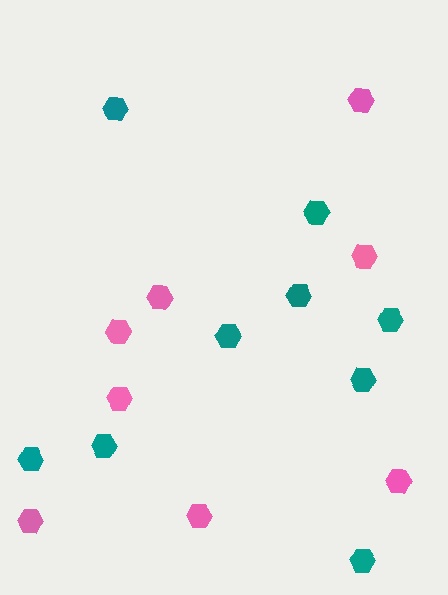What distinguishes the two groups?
There are 2 groups: one group of pink hexagons (8) and one group of teal hexagons (9).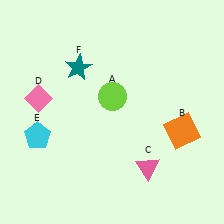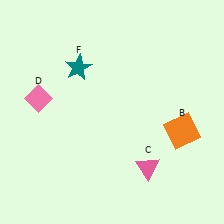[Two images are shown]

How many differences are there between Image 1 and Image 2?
There are 2 differences between the two images.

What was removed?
The cyan pentagon (E), the lime circle (A) were removed in Image 2.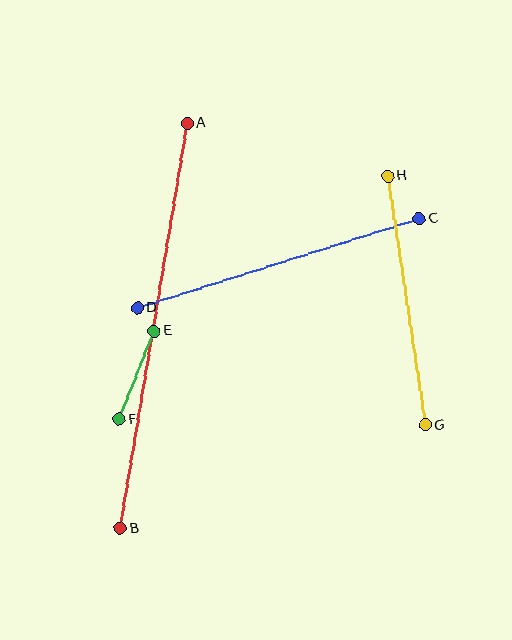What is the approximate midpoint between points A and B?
The midpoint is at approximately (154, 326) pixels.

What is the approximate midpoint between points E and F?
The midpoint is at approximately (136, 375) pixels.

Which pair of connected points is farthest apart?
Points A and B are farthest apart.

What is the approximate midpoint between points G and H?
The midpoint is at approximately (406, 301) pixels.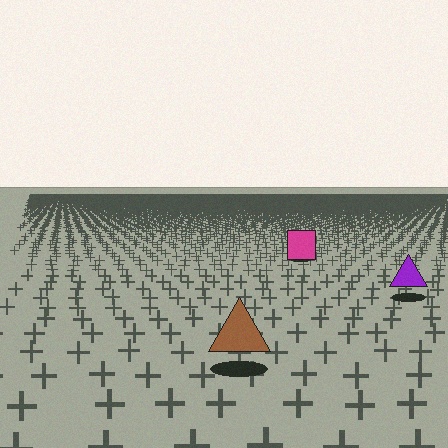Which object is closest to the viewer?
The brown triangle is closest. The texture marks near it are larger and more spread out.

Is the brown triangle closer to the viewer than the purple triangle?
Yes. The brown triangle is closer — you can tell from the texture gradient: the ground texture is coarser near it.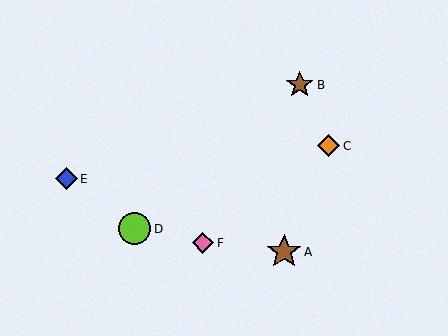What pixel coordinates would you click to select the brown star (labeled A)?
Click at (284, 252) to select the brown star A.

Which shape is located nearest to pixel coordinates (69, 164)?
The blue diamond (labeled E) at (66, 179) is nearest to that location.